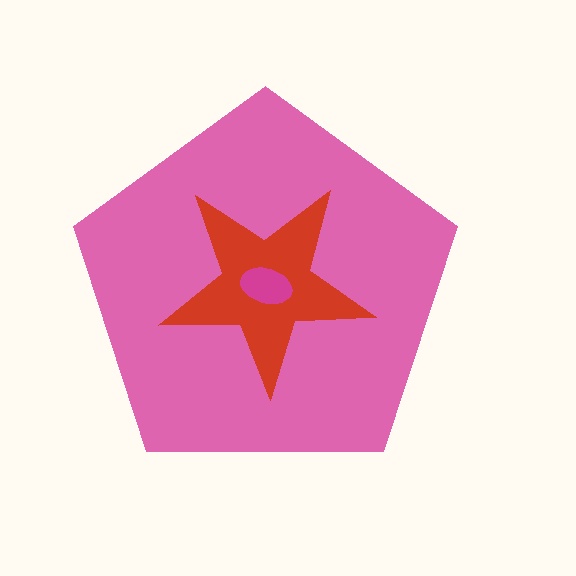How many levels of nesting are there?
3.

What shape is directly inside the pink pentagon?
The red star.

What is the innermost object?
The magenta ellipse.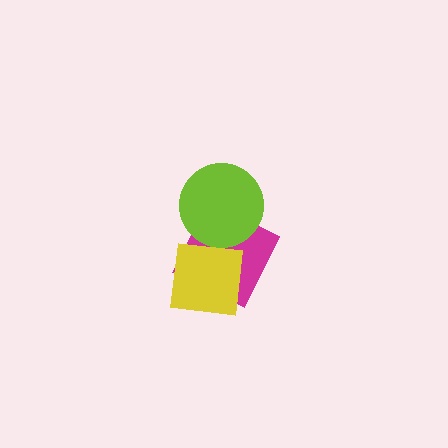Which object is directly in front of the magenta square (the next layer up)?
The lime circle is directly in front of the magenta square.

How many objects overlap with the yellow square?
1 object overlaps with the yellow square.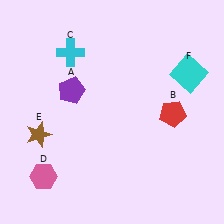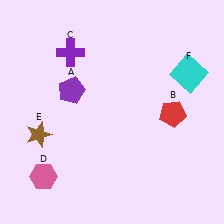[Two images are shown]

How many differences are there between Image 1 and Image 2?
There is 1 difference between the two images.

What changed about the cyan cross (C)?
In Image 1, C is cyan. In Image 2, it changed to purple.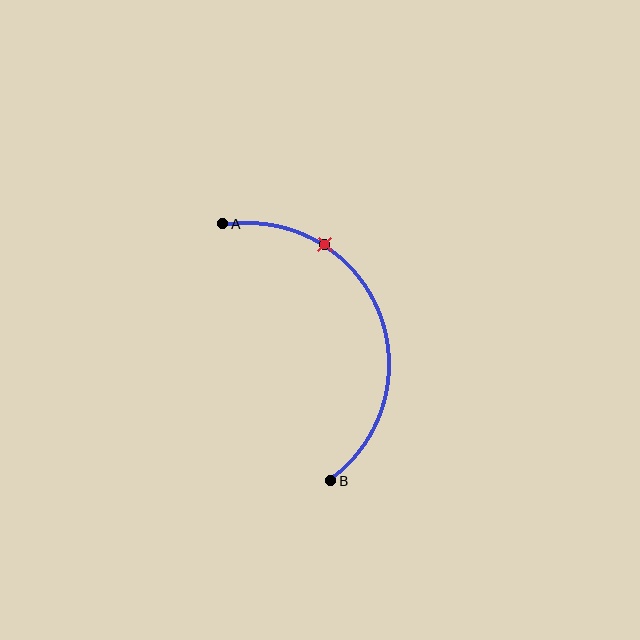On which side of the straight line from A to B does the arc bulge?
The arc bulges to the right of the straight line connecting A and B.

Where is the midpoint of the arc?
The arc midpoint is the point on the curve farthest from the straight line joining A and B. It sits to the right of that line.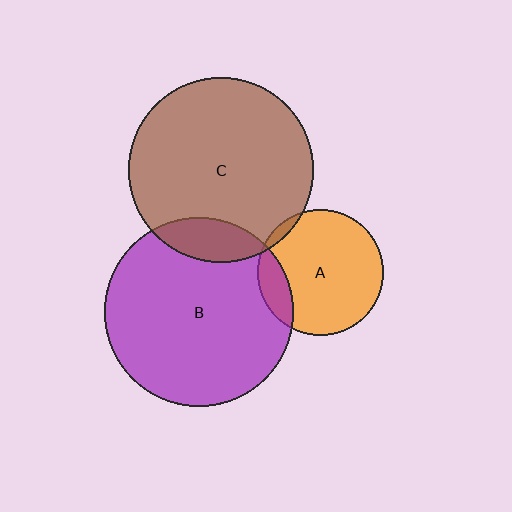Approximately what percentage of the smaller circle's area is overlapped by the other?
Approximately 15%.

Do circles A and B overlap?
Yes.